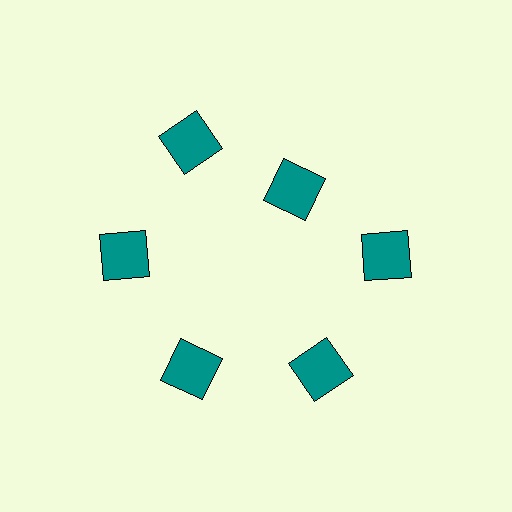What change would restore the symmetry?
The symmetry would be restored by moving it outward, back onto the ring so that all 6 squares sit at equal angles and equal distance from the center.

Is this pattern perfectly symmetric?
No. The 6 teal squares are arranged in a ring, but one element near the 1 o'clock position is pulled inward toward the center, breaking the 6-fold rotational symmetry.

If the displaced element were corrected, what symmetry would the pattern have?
It would have 6-fold rotational symmetry — the pattern would map onto itself every 60 degrees.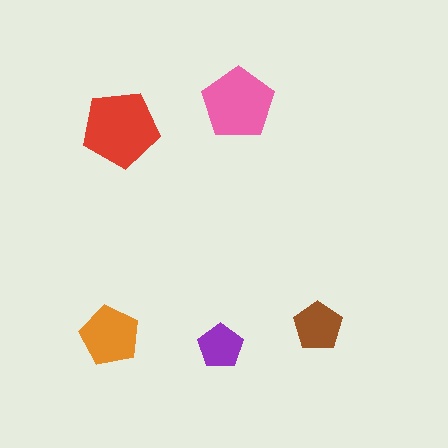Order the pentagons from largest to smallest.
the red one, the pink one, the orange one, the brown one, the purple one.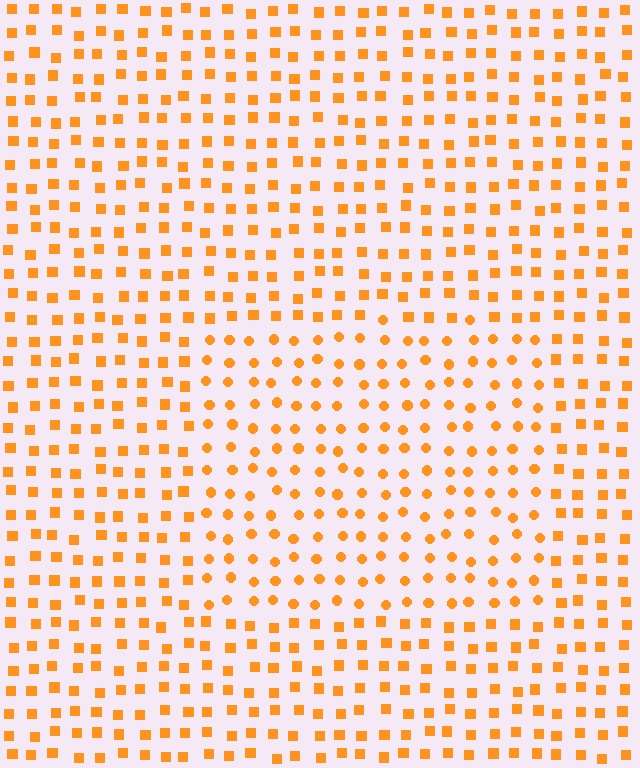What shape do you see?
I see a rectangle.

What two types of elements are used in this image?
The image uses circles inside the rectangle region and squares outside it.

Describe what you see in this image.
The image is filled with small orange elements arranged in a uniform grid. A rectangle-shaped region contains circles, while the surrounding area contains squares. The boundary is defined purely by the change in element shape.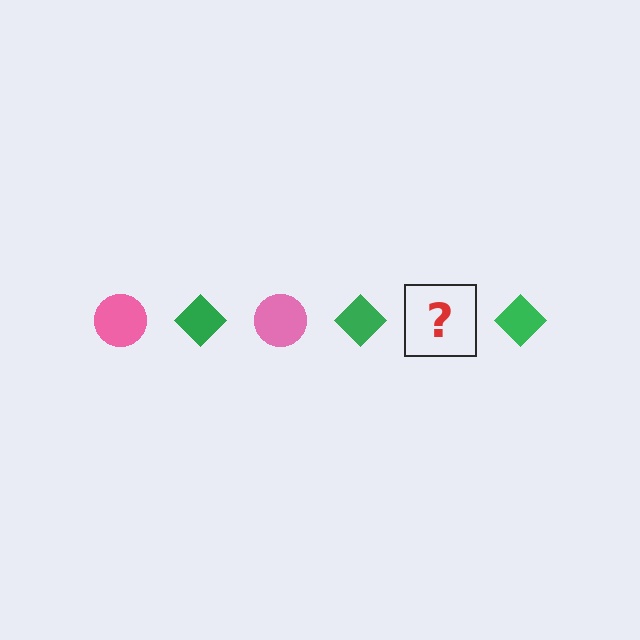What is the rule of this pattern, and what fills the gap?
The rule is that the pattern alternates between pink circle and green diamond. The gap should be filled with a pink circle.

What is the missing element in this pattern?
The missing element is a pink circle.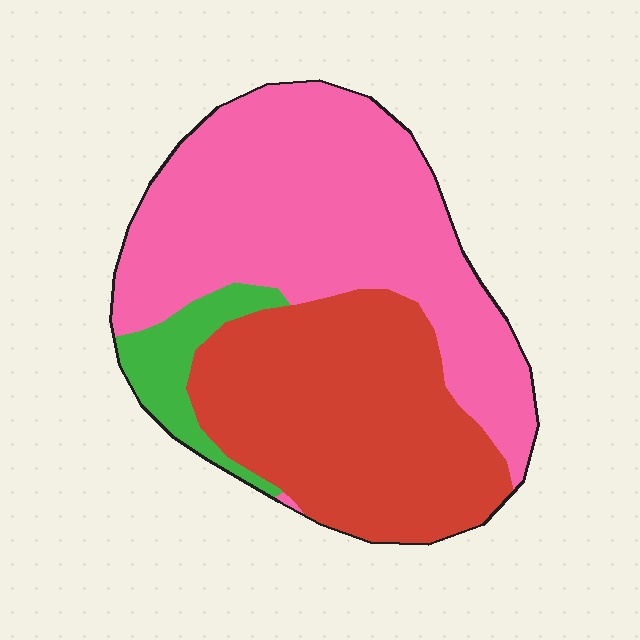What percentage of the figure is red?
Red covers roughly 40% of the figure.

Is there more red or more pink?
Pink.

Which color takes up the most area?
Pink, at roughly 50%.